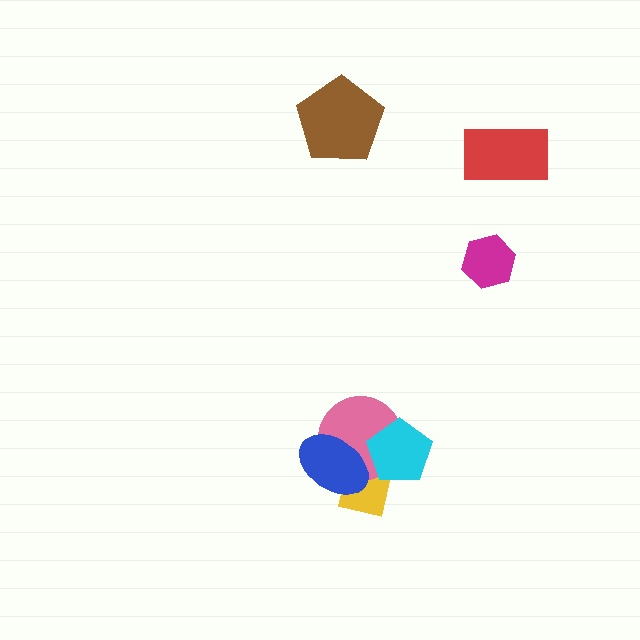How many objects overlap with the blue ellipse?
2 objects overlap with the blue ellipse.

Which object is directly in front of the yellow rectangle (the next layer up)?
The pink circle is directly in front of the yellow rectangle.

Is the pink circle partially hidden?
Yes, it is partially covered by another shape.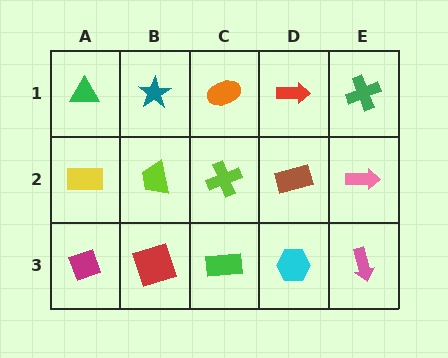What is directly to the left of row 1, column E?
A red arrow.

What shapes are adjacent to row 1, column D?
A brown rectangle (row 2, column D), an orange ellipse (row 1, column C), a green cross (row 1, column E).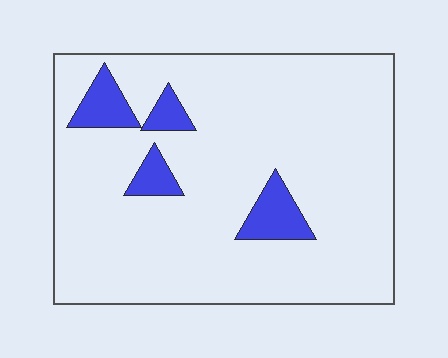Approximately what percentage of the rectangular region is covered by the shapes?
Approximately 10%.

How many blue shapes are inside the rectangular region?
4.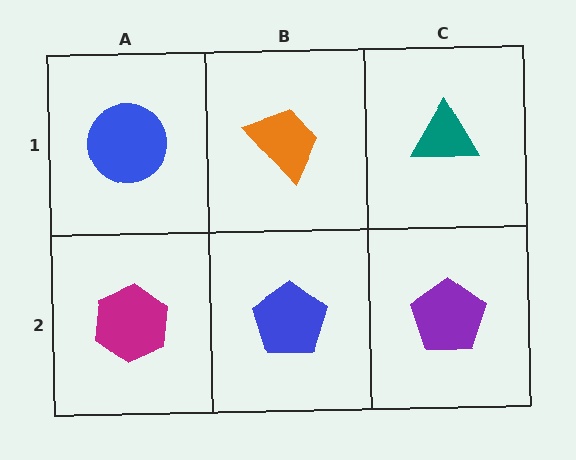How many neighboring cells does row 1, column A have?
2.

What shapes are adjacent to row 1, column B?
A blue pentagon (row 2, column B), a blue circle (row 1, column A), a teal triangle (row 1, column C).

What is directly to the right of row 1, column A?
An orange trapezoid.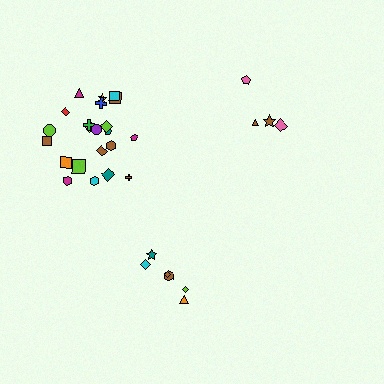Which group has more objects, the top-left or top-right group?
The top-left group.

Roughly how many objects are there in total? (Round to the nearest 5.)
Roughly 30 objects in total.